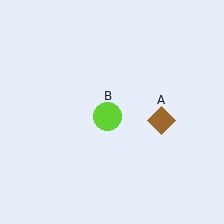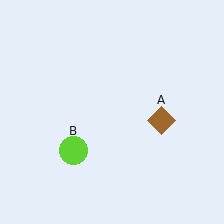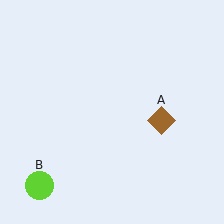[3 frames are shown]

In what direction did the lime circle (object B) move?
The lime circle (object B) moved down and to the left.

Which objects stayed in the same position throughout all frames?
Brown diamond (object A) remained stationary.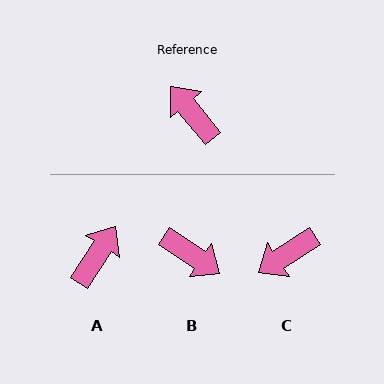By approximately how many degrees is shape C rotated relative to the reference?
Approximately 83 degrees counter-clockwise.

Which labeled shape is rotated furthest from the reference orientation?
B, about 163 degrees away.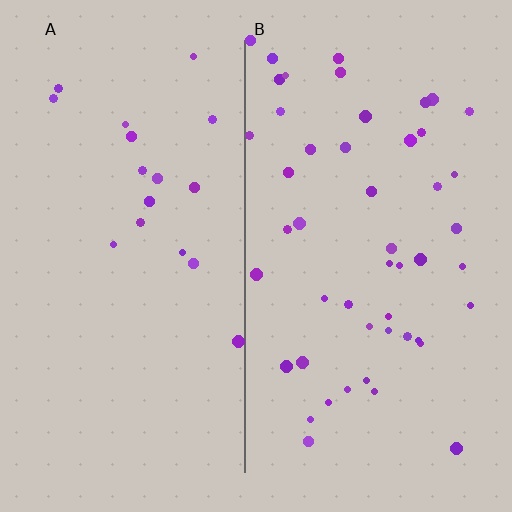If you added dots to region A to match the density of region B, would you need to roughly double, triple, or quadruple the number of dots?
Approximately triple.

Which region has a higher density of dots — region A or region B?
B (the right).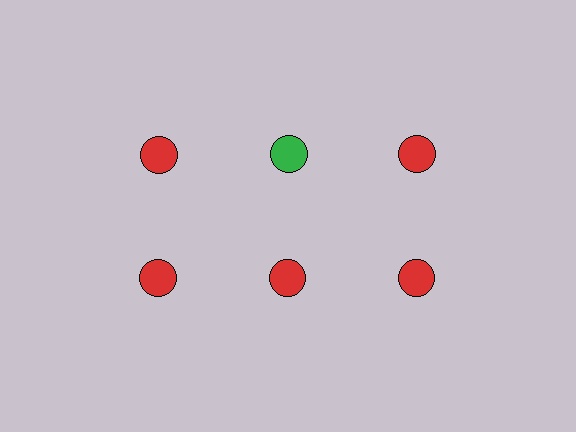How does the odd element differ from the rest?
It has a different color: green instead of red.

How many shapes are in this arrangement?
There are 6 shapes arranged in a grid pattern.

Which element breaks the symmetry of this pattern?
The green circle in the top row, second from left column breaks the symmetry. All other shapes are red circles.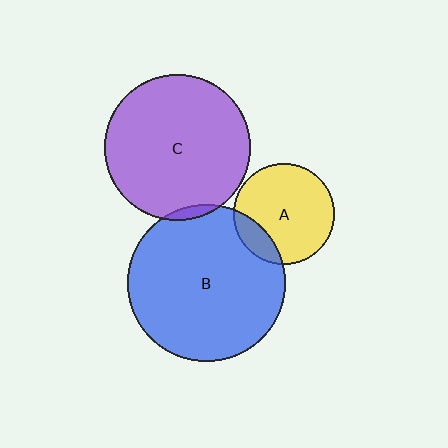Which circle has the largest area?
Circle B (blue).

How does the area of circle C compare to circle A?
Approximately 2.1 times.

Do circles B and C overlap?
Yes.